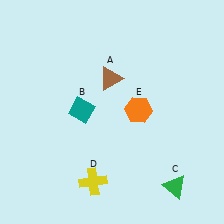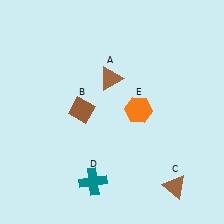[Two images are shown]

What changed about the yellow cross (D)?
In Image 1, D is yellow. In Image 2, it changed to teal.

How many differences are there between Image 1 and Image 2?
There are 3 differences between the two images.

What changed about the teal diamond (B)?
In Image 1, B is teal. In Image 2, it changed to brown.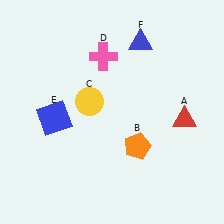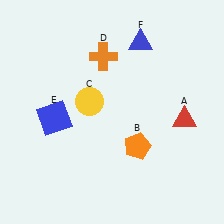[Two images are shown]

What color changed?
The cross (D) changed from pink in Image 1 to orange in Image 2.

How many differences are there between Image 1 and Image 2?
There is 1 difference between the two images.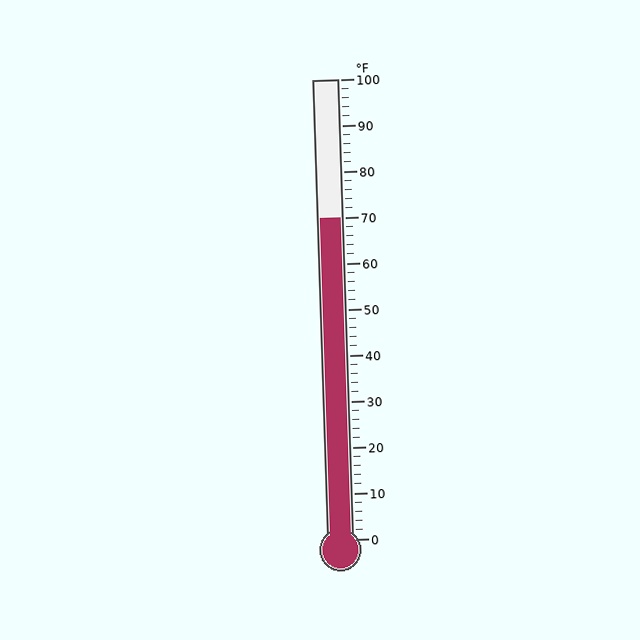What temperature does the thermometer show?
The thermometer shows approximately 70°F.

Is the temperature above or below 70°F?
The temperature is at 70°F.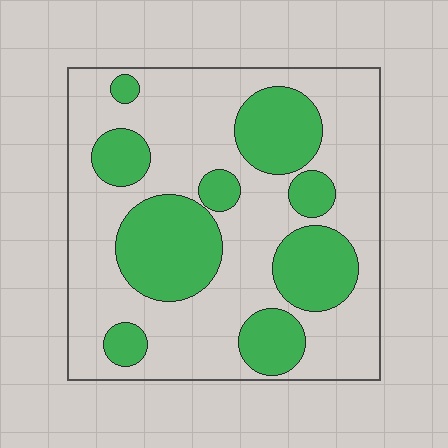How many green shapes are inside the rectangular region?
9.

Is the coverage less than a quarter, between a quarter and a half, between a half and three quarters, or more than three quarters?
Between a quarter and a half.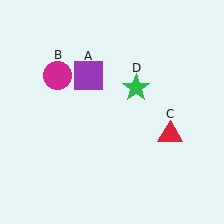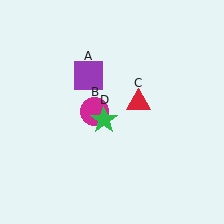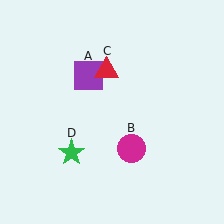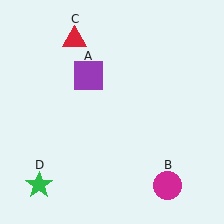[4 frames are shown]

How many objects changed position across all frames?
3 objects changed position: magenta circle (object B), red triangle (object C), green star (object D).